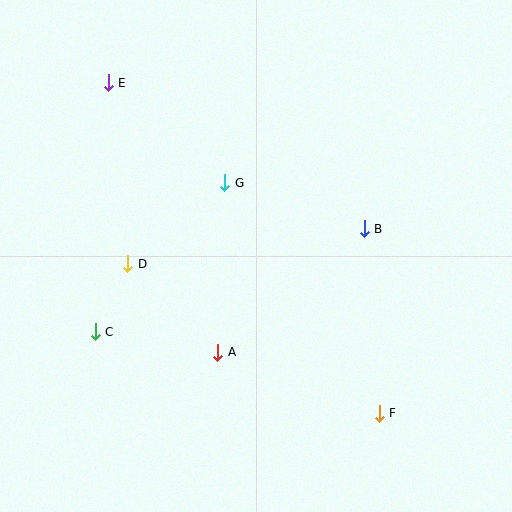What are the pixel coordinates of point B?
Point B is at (364, 229).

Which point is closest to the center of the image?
Point G at (225, 183) is closest to the center.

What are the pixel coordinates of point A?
Point A is at (218, 352).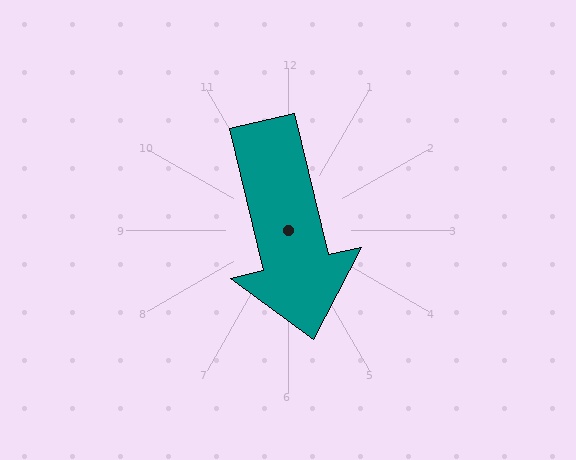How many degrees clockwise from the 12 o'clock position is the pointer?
Approximately 167 degrees.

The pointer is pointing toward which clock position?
Roughly 6 o'clock.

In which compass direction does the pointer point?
South.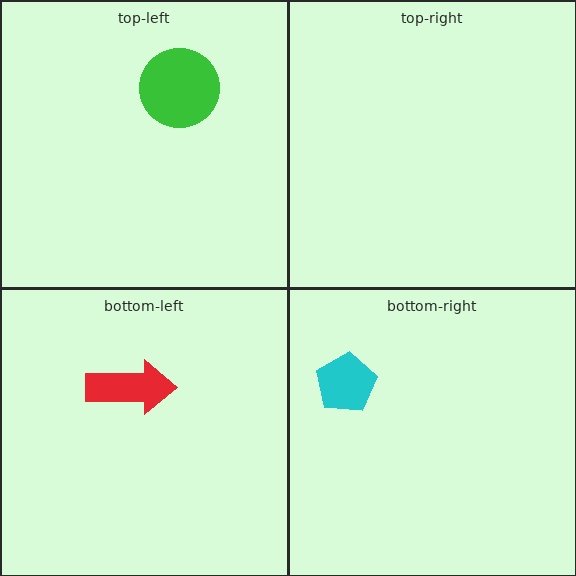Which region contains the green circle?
The top-left region.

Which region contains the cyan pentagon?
The bottom-right region.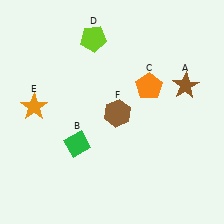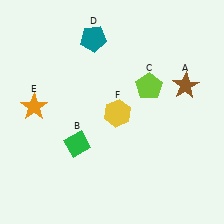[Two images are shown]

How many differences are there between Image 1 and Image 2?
There are 3 differences between the two images.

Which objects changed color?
C changed from orange to lime. D changed from lime to teal. F changed from brown to yellow.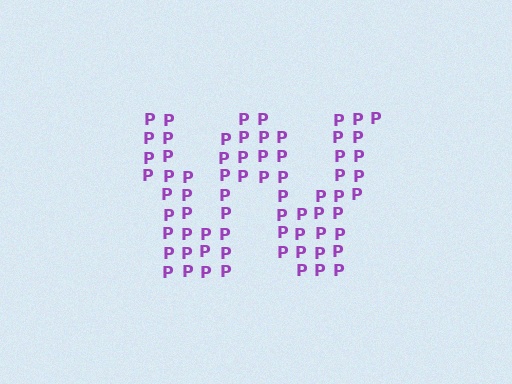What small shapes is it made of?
It is made of small letter P's.